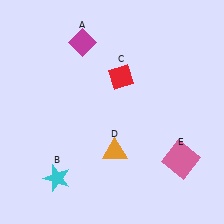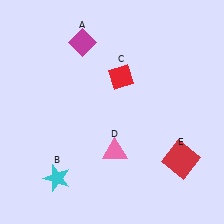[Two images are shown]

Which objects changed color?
D changed from orange to pink. E changed from pink to red.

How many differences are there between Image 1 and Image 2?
There are 2 differences between the two images.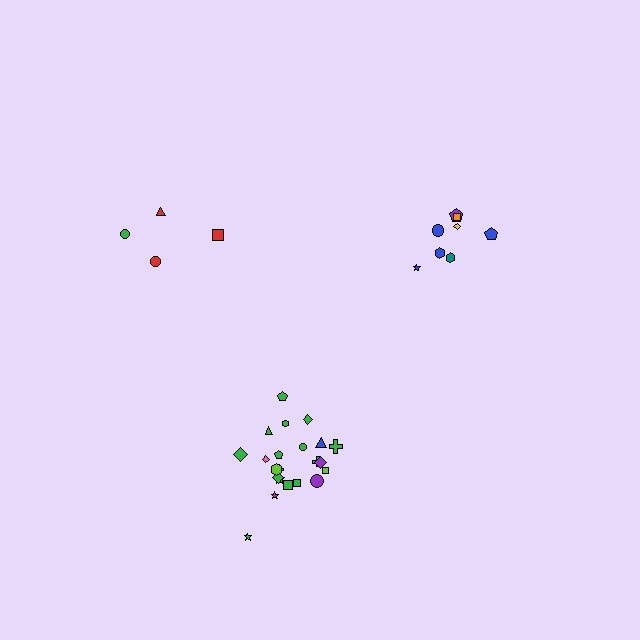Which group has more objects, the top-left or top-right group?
The top-right group.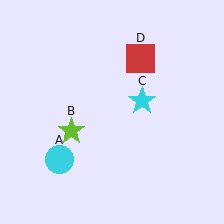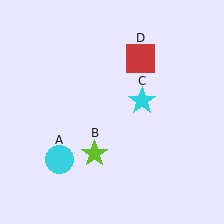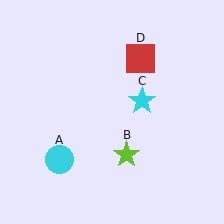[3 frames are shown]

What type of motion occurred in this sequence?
The lime star (object B) rotated counterclockwise around the center of the scene.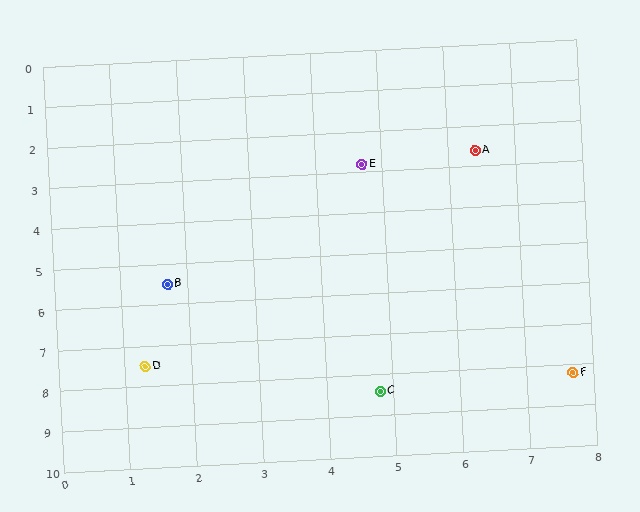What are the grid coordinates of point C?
Point C is at approximately (4.8, 8.4).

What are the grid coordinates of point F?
Point F is at approximately (7.7, 8.2).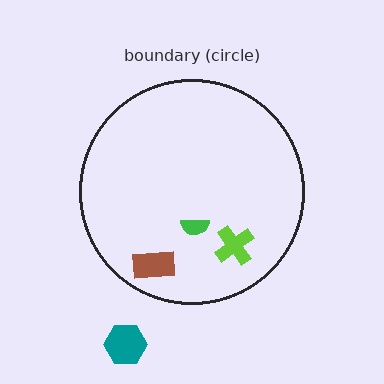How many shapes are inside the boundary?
3 inside, 1 outside.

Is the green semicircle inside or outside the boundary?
Inside.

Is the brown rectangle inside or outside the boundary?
Inside.